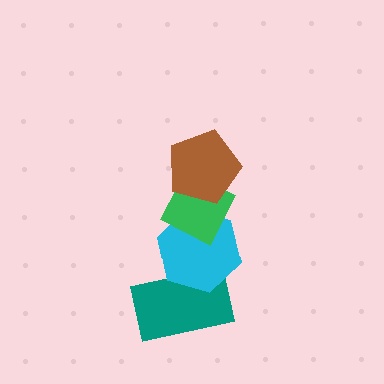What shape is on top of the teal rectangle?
The cyan hexagon is on top of the teal rectangle.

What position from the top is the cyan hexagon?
The cyan hexagon is 3rd from the top.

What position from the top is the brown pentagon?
The brown pentagon is 1st from the top.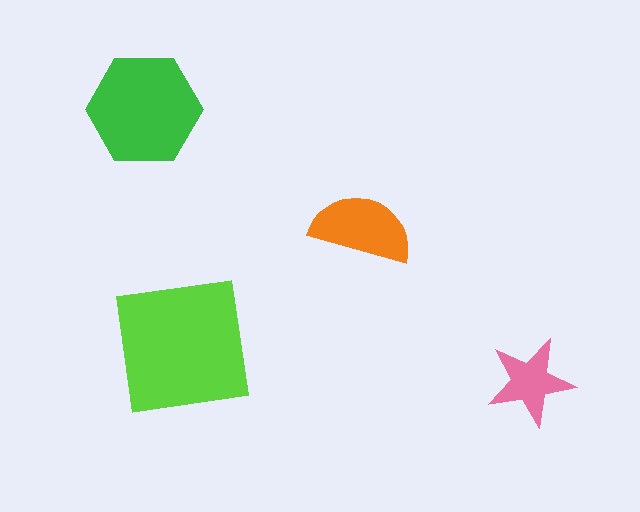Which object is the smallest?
The pink star.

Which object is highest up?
The green hexagon is topmost.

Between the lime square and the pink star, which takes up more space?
The lime square.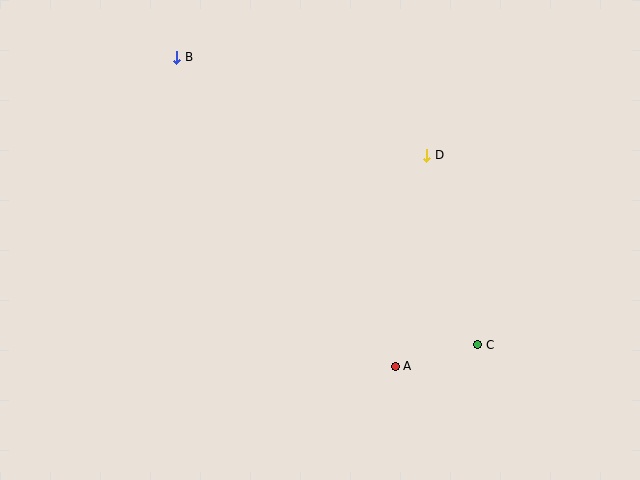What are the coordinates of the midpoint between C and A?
The midpoint between C and A is at (436, 355).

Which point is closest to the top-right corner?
Point D is closest to the top-right corner.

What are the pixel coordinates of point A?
Point A is at (395, 366).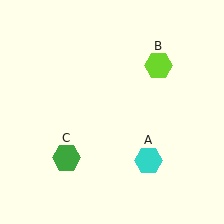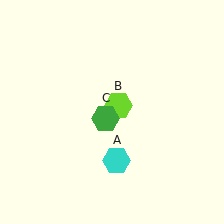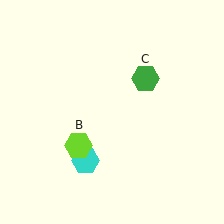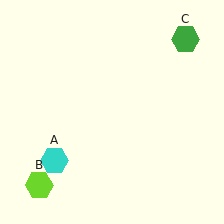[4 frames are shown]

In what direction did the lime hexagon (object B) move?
The lime hexagon (object B) moved down and to the left.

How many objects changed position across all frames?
3 objects changed position: cyan hexagon (object A), lime hexagon (object B), green hexagon (object C).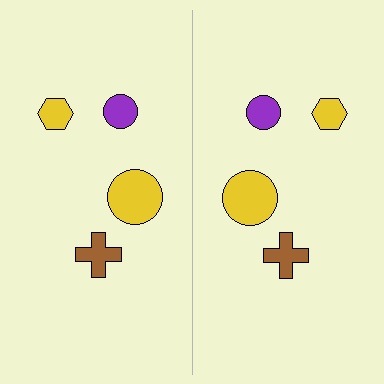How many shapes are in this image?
There are 8 shapes in this image.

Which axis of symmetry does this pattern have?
The pattern has a vertical axis of symmetry running through the center of the image.